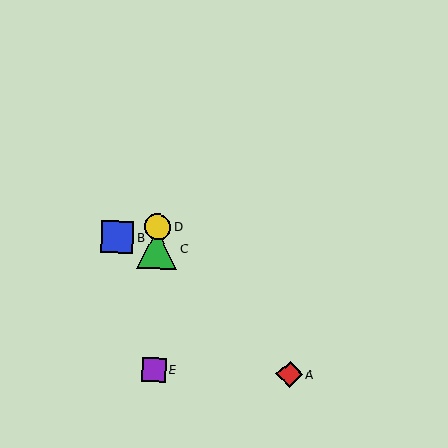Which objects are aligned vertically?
Objects C, D, E are aligned vertically.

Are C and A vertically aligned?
No, C is at x≈157 and A is at x≈289.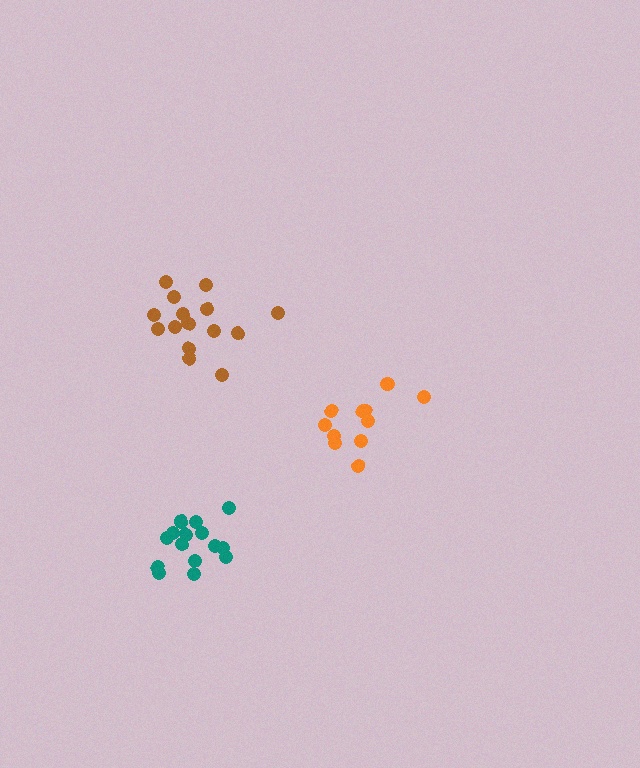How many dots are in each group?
Group 1: 16 dots, Group 2: 15 dots, Group 3: 11 dots (42 total).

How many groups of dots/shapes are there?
There are 3 groups.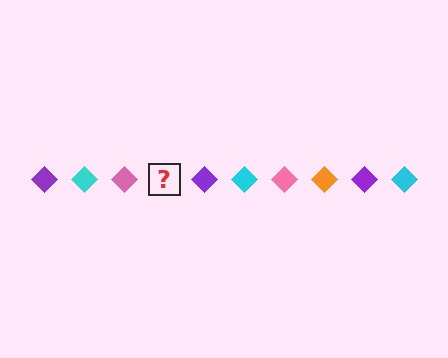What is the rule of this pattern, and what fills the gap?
The rule is that the pattern cycles through purple, cyan, pink, orange diamonds. The gap should be filled with an orange diamond.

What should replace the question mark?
The question mark should be replaced with an orange diamond.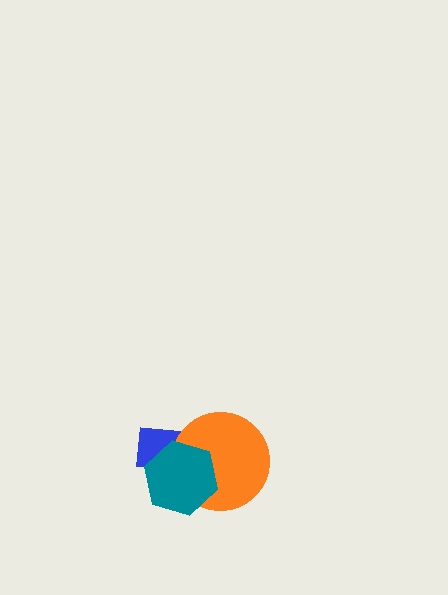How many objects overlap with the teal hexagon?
2 objects overlap with the teal hexagon.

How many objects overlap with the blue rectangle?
2 objects overlap with the blue rectangle.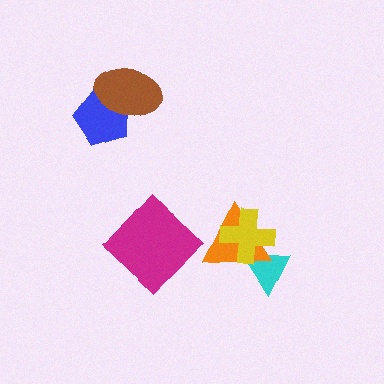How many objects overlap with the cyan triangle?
2 objects overlap with the cyan triangle.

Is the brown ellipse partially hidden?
No, no other shape covers it.